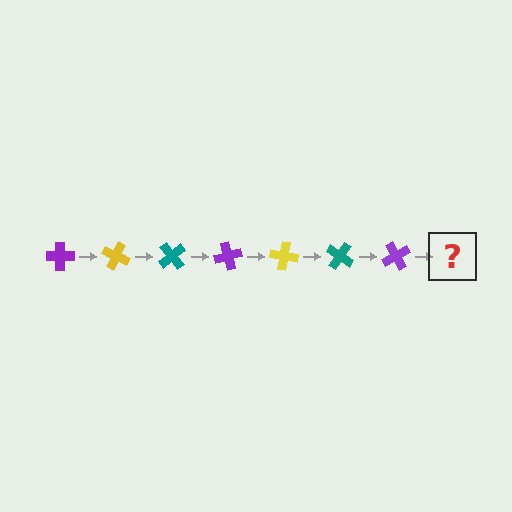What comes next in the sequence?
The next element should be a yellow cross, rotated 175 degrees from the start.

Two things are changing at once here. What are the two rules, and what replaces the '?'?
The two rules are that it rotates 25 degrees each step and the color cycles through purple, yellow, and teal. The '?' should be a yellow cross, rotated 175 degrees from the start.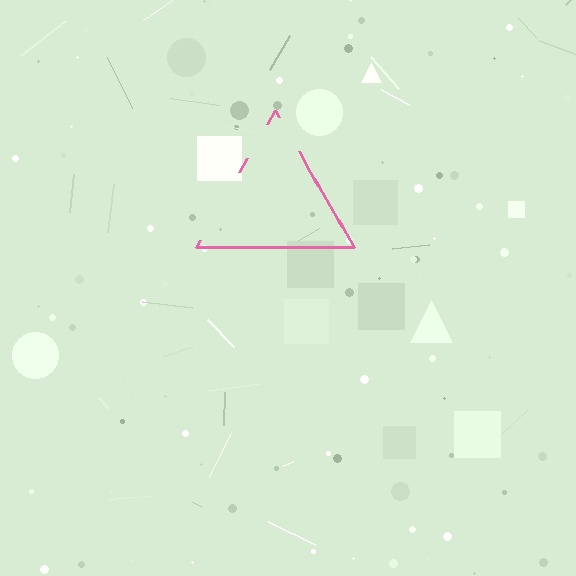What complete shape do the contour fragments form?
The contour fragments form a triangle.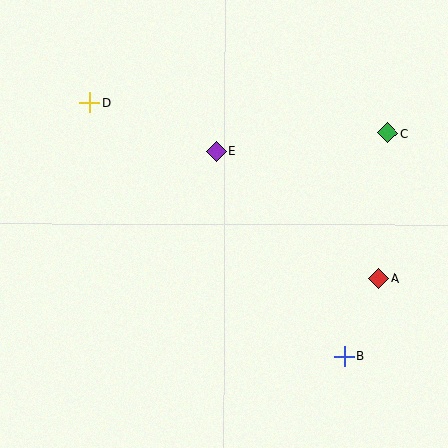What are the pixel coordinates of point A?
Point A is at (379, 279).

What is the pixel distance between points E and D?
The distance between E and D is 135 pixels.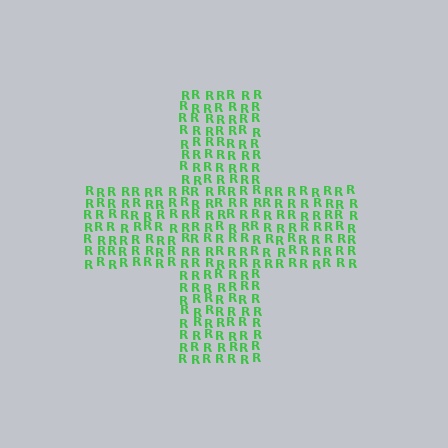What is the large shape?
The large shape is a cross.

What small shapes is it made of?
It is made of small letter R's.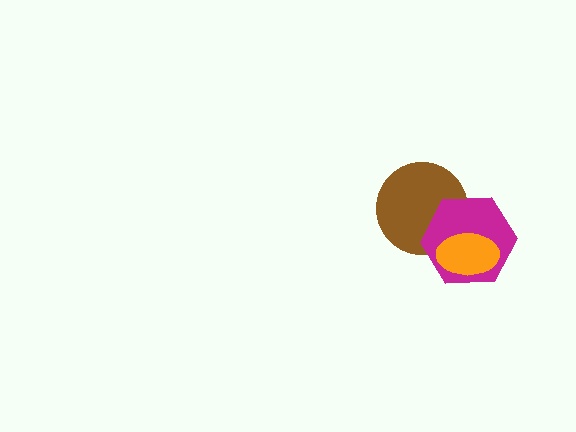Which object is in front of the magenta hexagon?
The orange ellipse is in front of the magenta hexagon.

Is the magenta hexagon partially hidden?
Yes, it is partially covered by another shape.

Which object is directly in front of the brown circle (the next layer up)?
The magenta hexagon is directly in front of the brown circle.